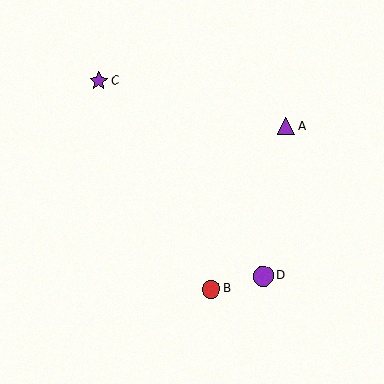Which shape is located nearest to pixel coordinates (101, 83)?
The purple star (labeled C) at (98, 81) is nearest to that location.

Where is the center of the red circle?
The center of the red circle is at (211, 289).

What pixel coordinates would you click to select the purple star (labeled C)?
Click at (98, 81) to select the purple star C.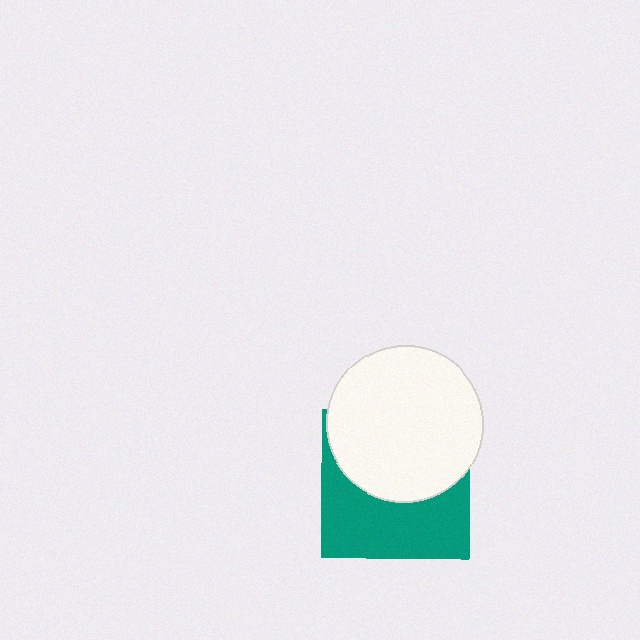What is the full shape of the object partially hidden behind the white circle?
The partially hidden object is a teal square.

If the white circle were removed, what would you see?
You would see the complete teal square.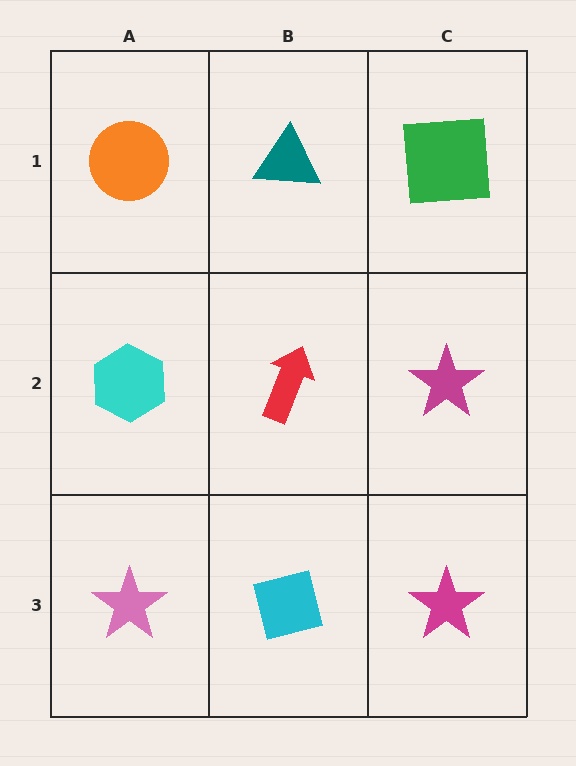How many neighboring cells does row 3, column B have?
3.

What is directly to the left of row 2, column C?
A red arrow.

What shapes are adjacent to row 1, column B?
A red arrow (row 2, column B), an orange circle (row 1, column A), a green square (row 1, column C).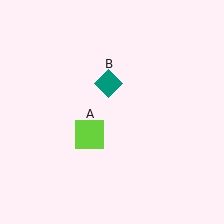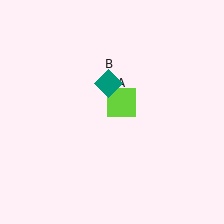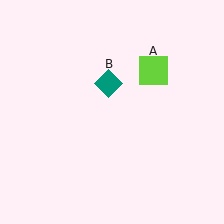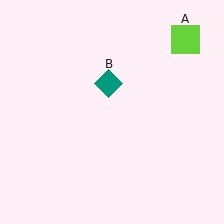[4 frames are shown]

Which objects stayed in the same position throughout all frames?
Teal diamond (object B) remained stationary.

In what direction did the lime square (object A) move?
The lime square (object A) moved up and to the right.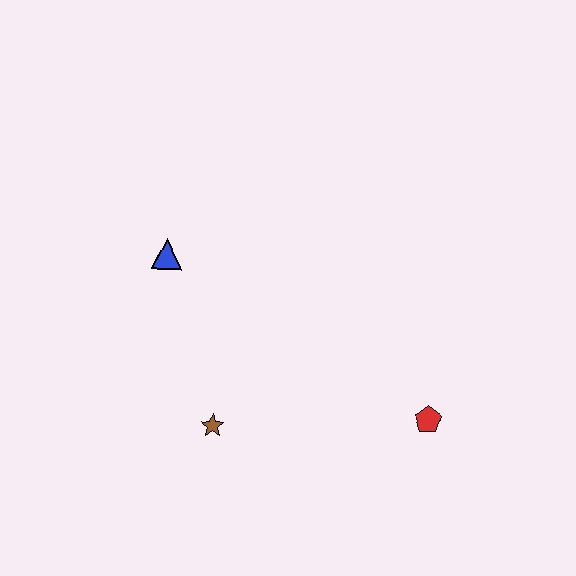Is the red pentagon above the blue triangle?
No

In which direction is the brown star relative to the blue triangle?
The brown star is below the blue triangle.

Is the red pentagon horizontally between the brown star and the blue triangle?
No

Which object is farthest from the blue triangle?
The red pentagon is farthest from the blue triangle.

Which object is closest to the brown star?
The blue triangle is closest to the brown star.